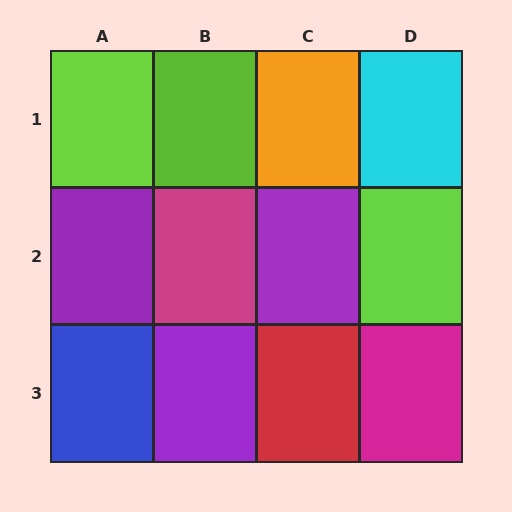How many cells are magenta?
2 cells are magenta.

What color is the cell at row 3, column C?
Red.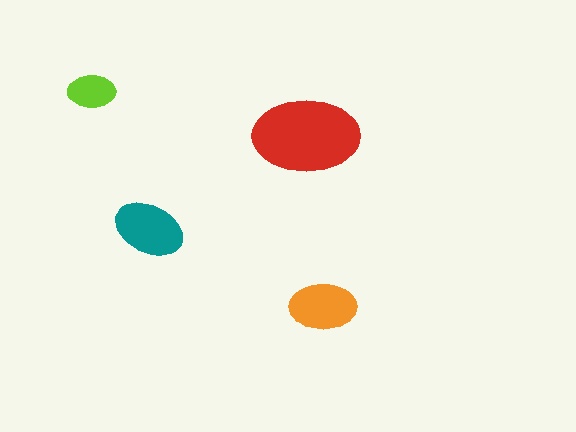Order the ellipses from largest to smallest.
the red one, the teal one, the orange one, the lime one.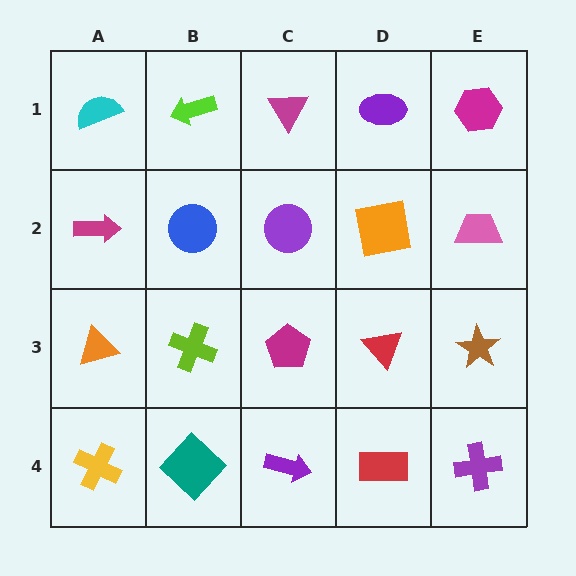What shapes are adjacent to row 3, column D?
An orange square (row 2, column D), a red rectangle (row 4, column D), a magenta pentagon (row 3, column C), a brown star (row 3, column E).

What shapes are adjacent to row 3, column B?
A blue circle (row 2, column B), a teal diamond (row 4, column B), an orange triangle (row 3, column A), a magenta pentagon (row 3, column C).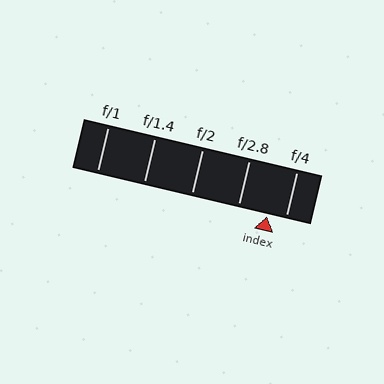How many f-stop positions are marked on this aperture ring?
There are 5 f-stop positions marked.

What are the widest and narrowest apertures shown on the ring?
The widest aperture shown is f/1 and the narrowest is f/4.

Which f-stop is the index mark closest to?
The index mark is closest to f/4.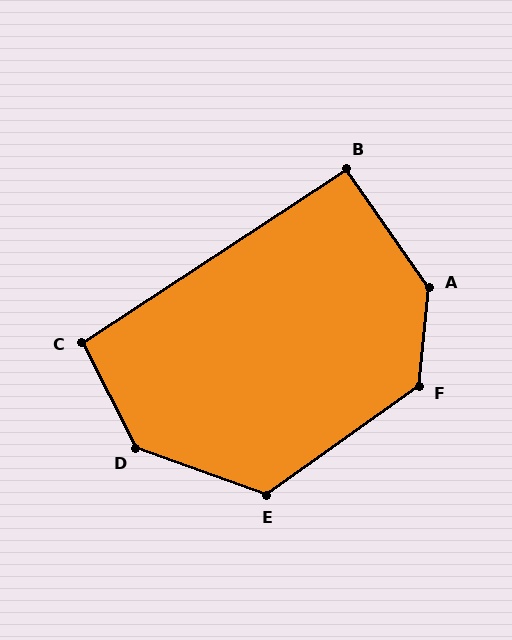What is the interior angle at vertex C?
Approximately 96 degrees (obtuse).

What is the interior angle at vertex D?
Approximately 137 degrees (obtuse).